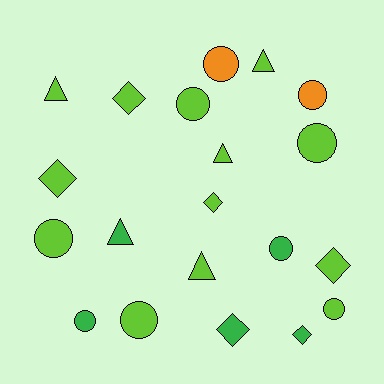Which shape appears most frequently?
Circle, with 9 objects.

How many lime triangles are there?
There are 4 lime triangles.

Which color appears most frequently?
Lime, with 13 objects.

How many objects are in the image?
There are 20 objects.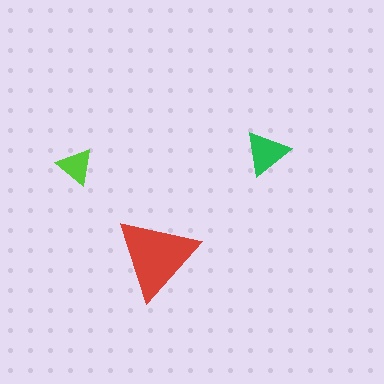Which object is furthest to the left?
The lime triangle is leftmost.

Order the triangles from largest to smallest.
the red one, the green one, the lime one.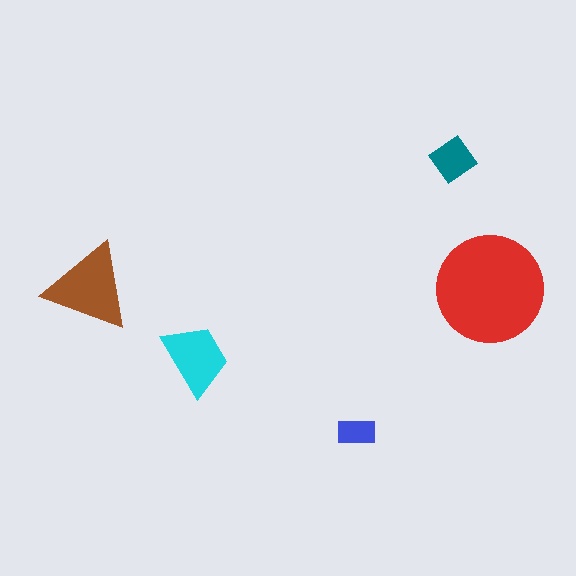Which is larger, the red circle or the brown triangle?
The red circle.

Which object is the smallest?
The blue rectangle.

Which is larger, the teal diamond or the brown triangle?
The brown triangle.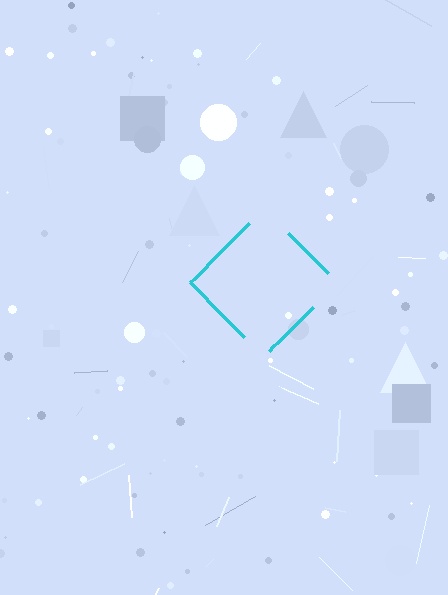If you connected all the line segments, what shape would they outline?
They would outline a diamond.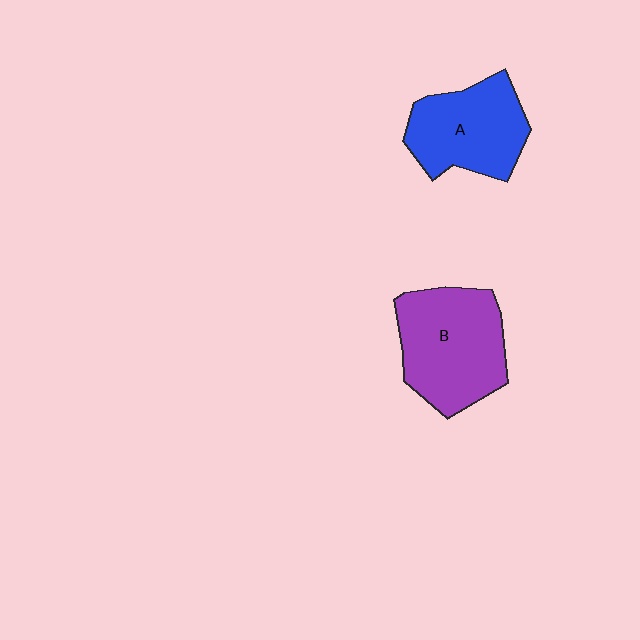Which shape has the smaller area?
Shape A (blue).